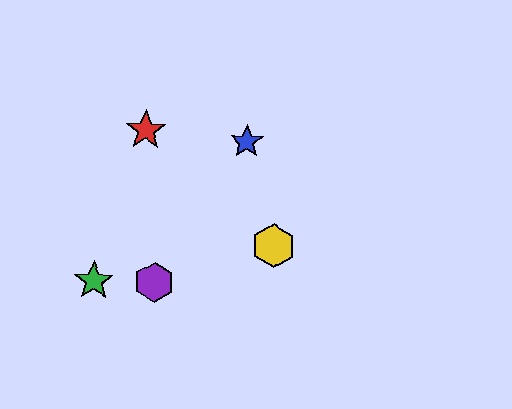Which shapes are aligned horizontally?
The green star, the purple hexagon are aligned horizontally.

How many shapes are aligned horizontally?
2 shapes (the green star, the purple hexagon) are aligned horizontally.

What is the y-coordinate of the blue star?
The blue star is at y≈141.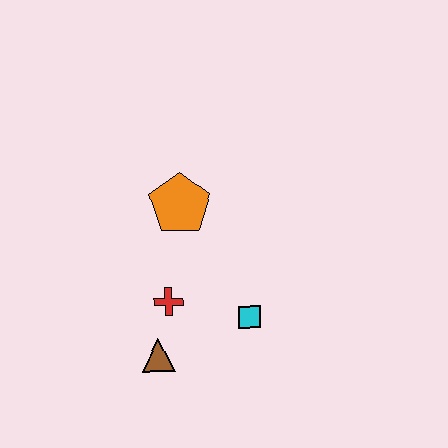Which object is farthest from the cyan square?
The orange pentagon is farthest from the cyan square.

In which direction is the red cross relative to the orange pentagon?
The red cross is below the orange pentagon.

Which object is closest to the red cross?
The brown triangle is closest to the red cross.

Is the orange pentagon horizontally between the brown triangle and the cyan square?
Yes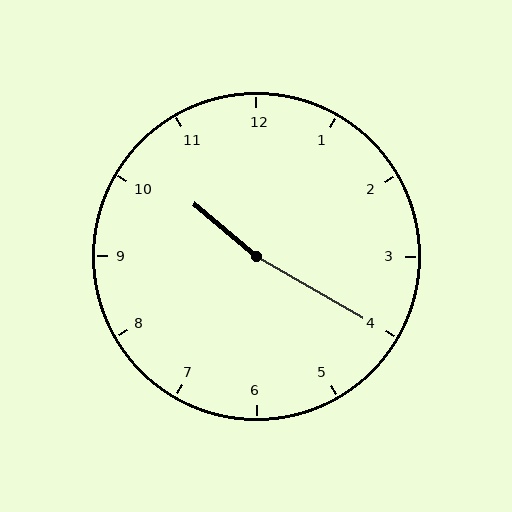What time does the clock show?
10:20.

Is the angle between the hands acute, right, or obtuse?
It is obtuse.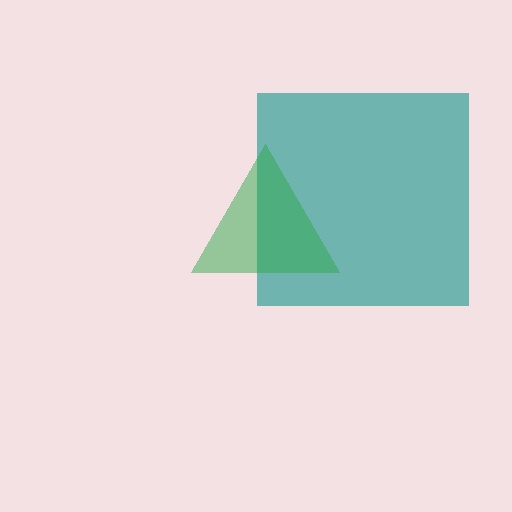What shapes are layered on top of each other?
The layered shapes are: a teal square, a green triangle.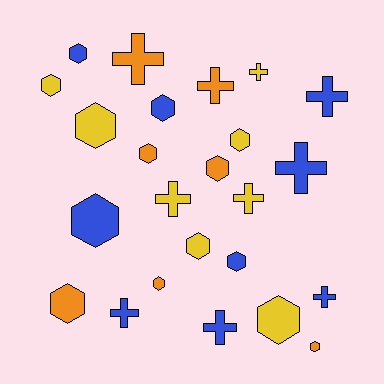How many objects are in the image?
There are 24 objects.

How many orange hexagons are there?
There are 5 orange hexagons.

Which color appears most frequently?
Blue, with 9 objects.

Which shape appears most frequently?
Hexagon, with 14 objects.